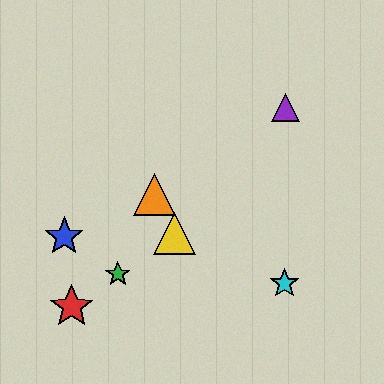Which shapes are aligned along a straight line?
The red star, the green star, the yellow triangle are aligned along a straight line.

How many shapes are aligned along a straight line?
3 shapes (the red star, the green star, the yellow triangle) are aligned along a straight line.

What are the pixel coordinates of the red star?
The red star is at (72, 307).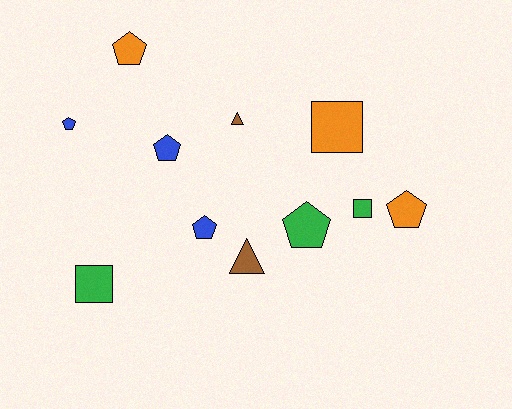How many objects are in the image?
There are 11 objects.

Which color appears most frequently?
Orange, with 3 objects.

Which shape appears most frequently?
Pentagon, with 6 objects.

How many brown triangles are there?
There are 2 brown triangles.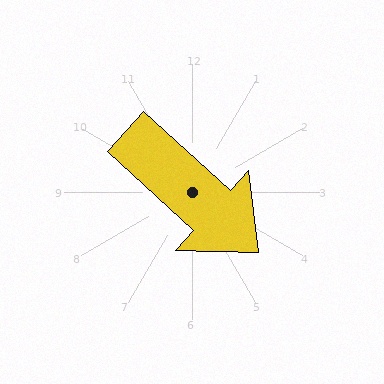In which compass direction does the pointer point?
Southeast.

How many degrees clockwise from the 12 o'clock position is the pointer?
Approximately 132 degrees.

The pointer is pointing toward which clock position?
Roughly 4 o'clock.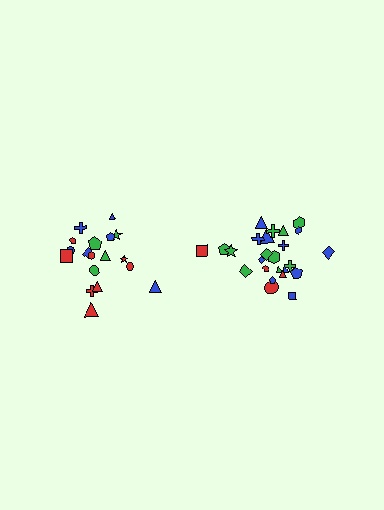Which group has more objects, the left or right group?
The right group.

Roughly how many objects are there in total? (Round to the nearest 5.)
Roughly 45 objects in total.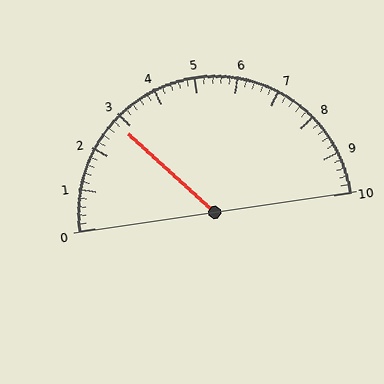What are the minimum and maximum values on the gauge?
The gauge ranges from 0 to 10.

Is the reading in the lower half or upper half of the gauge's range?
The reading is in the lower half of the range (0 to 10).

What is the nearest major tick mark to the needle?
The nearest major tick mark is 3.